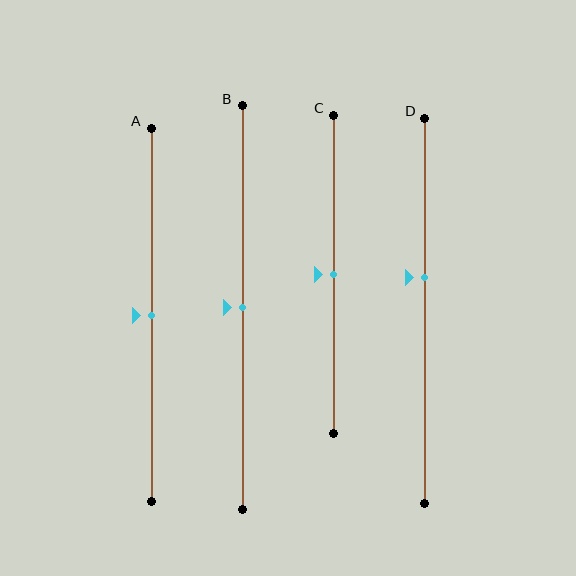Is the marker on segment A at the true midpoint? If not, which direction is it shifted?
Yes, the marker on segment A is at the true midpoint.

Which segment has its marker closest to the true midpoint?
Segment A has its marker closest to the true midpoint.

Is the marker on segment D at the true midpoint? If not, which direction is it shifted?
No, the marker on segment D is shifted upward by about 9% of the segment length.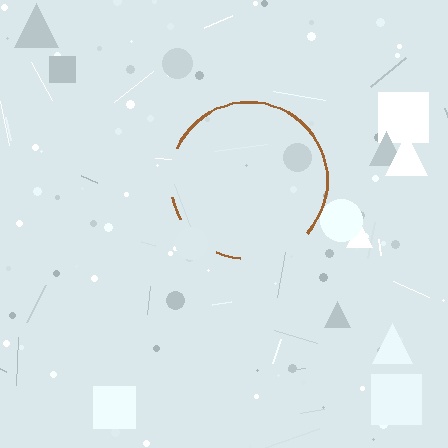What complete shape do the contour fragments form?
The contour fragments form a circle.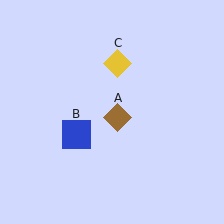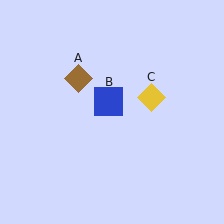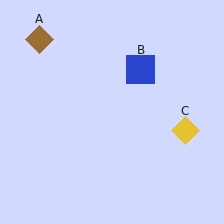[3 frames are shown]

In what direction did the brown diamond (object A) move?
The brown diamond (object A) moved up and to the left.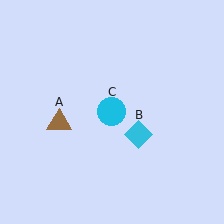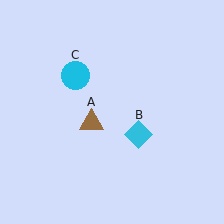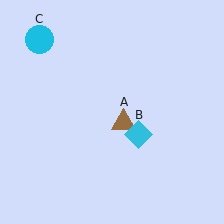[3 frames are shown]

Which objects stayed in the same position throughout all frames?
Cyan diamond (object B) remained stationary.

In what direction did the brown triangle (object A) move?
The brown triangle (object A) moved right.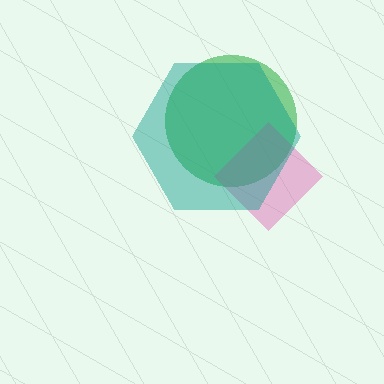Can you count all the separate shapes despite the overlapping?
Yes, there are 3 separate shapes.